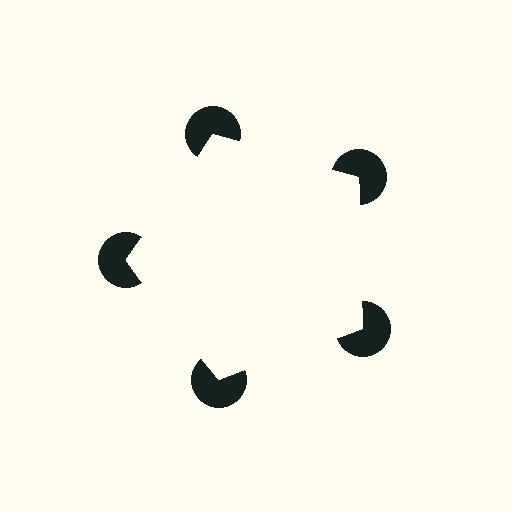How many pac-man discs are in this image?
There are 5 — one at each vertex of the illusory pentagon.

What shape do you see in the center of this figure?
An illusory pentagon — its edges are inferred from the aligned wedge cuts in the pac-man discs, not physically drawn.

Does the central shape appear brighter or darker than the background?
It typically appears slightly brighter than the background, even though no actual brightness change is drawn.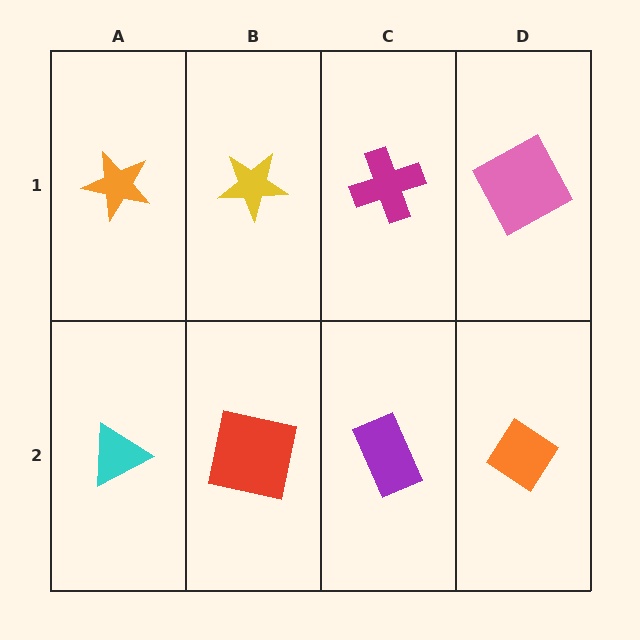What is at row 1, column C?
A magenta cross.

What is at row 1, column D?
A pink square.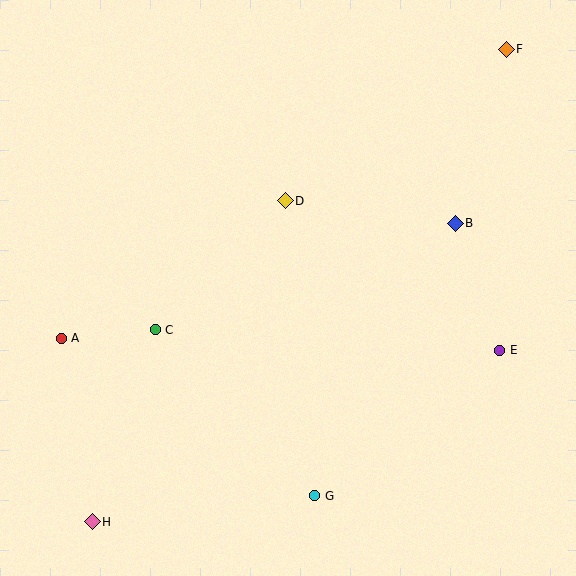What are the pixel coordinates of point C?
Point C is at (155, 330).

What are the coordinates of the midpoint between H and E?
The midpoint between H and E is at (296, 436).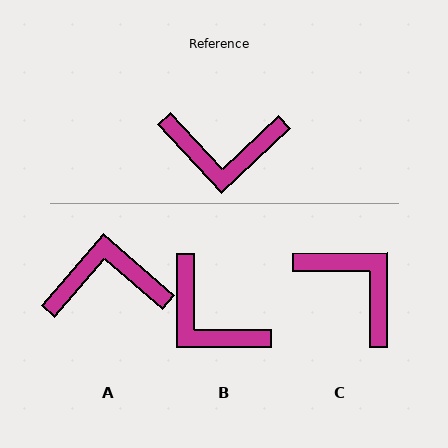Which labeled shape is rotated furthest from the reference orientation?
A, about 174 degrees away.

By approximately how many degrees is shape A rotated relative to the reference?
Approximately 174 degrees clockwise.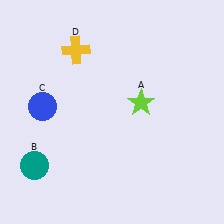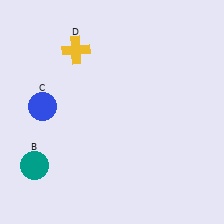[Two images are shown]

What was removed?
The lime star (A) was removed in Image 2.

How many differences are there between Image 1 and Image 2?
There is 1 difference between the two images.